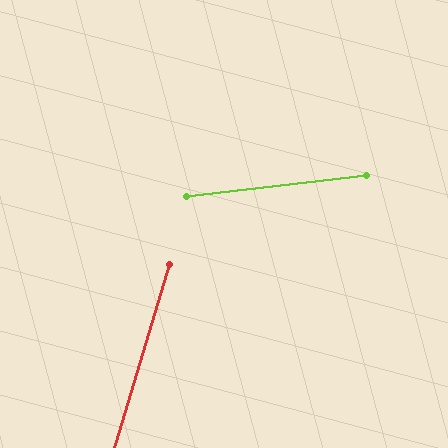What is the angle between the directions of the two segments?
Approximately 67 degrees.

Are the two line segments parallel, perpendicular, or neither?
Neither parallel nor perpendicular — they differ by about 67°.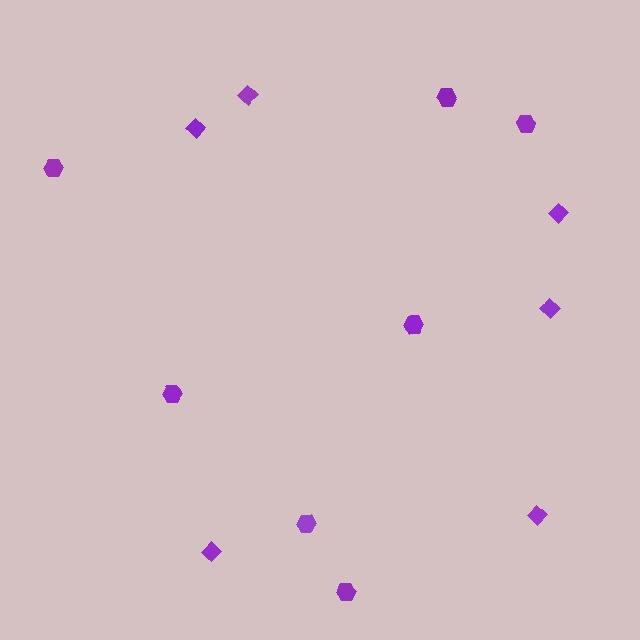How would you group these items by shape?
There are 2 groups: one group of diamonds (6) and one group of hexagons (7).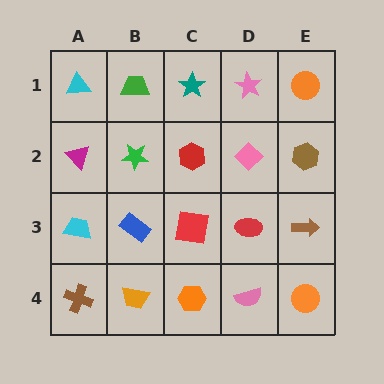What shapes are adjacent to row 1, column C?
A red hexagon (row 2, column C), a green trapezoid (row 1, column B), a pink star (row 1, column D).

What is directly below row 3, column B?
An orange trapezoid.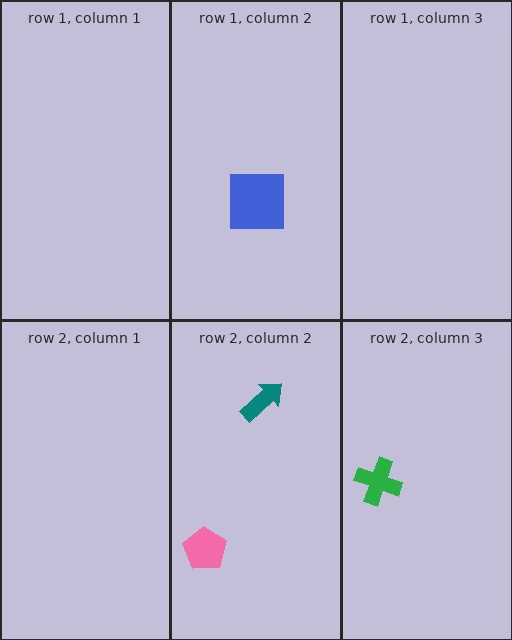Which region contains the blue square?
The row 1, column 2 region.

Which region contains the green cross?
The row 2, column 3 region.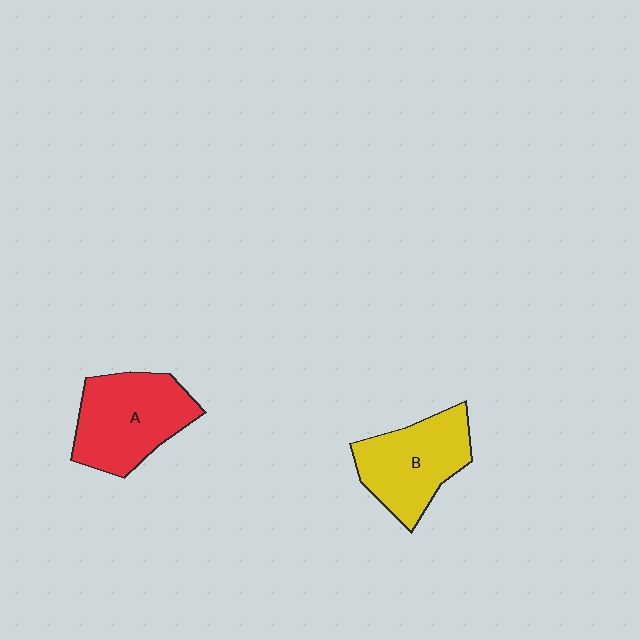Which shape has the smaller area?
Shape B (yellow).